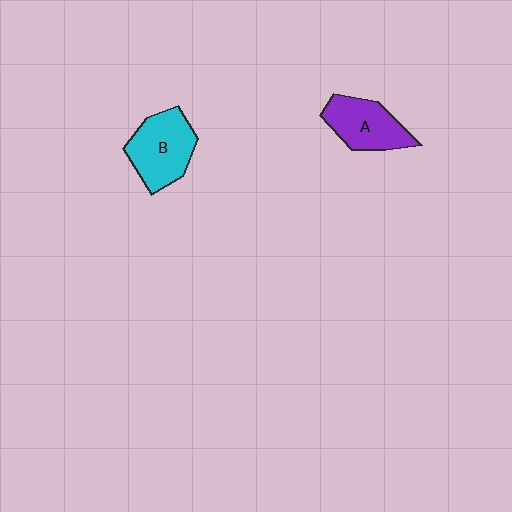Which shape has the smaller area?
Shape A (purple).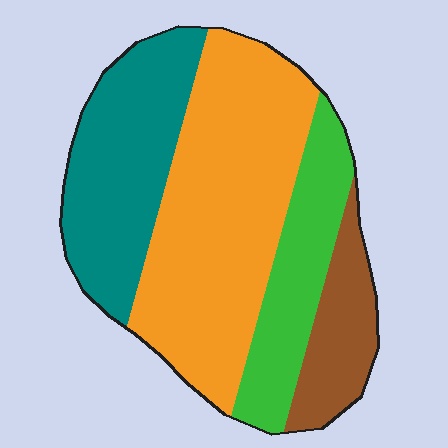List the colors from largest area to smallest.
From largest to smallest: orange, teal, green, brown.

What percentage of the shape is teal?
Teal takes up about one quarter (1/4) of the shape.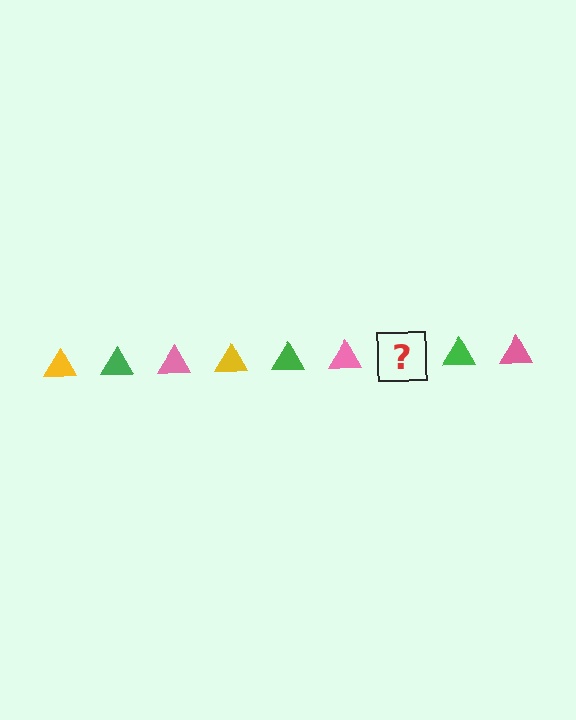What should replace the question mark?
The question mark should be replaced with a yellow triangle.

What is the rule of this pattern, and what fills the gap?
The rule is that the pattern cycles through yellow, green, pink triangles. The gap should be filled with a yellow triangle.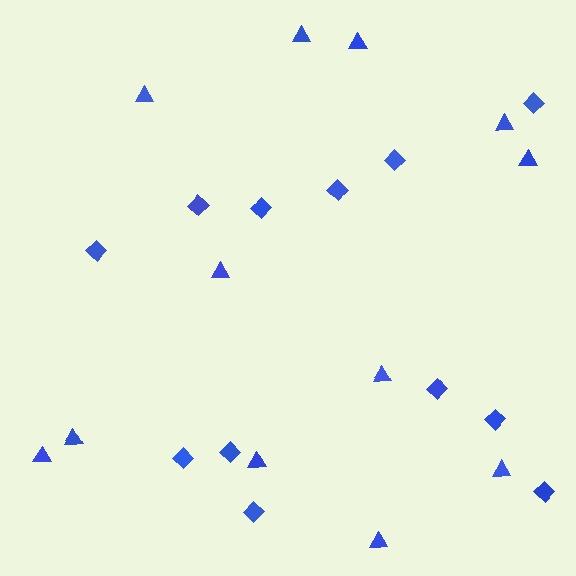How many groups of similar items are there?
There are 2 groups: one group of diamonds (12) and one group of triangles (12).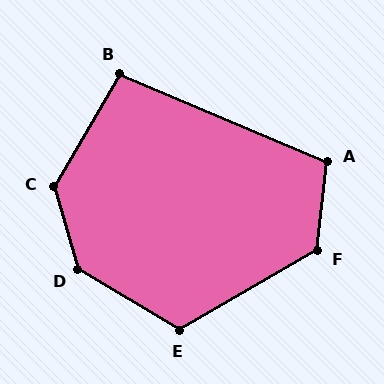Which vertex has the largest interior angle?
D, at approximately 136 degrees.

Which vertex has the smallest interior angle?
B, at approximately 97 degrees.